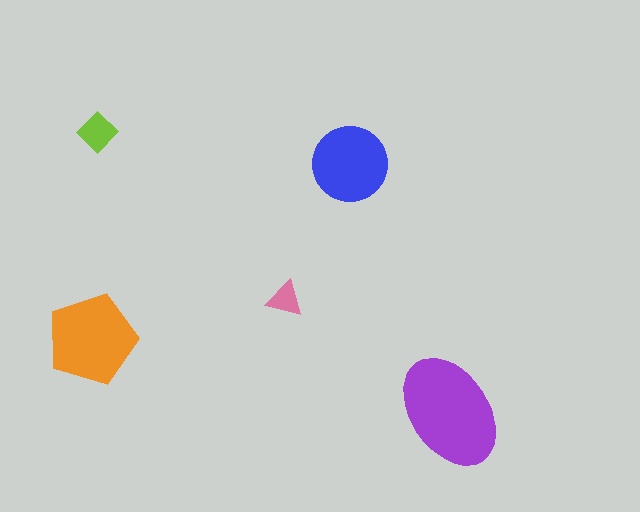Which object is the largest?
The purple ellipse.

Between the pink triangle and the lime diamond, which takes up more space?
The lime diamond.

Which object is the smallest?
The pink triangle.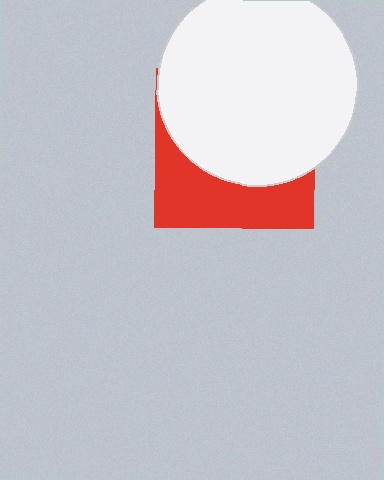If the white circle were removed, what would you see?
You would see the complete red square.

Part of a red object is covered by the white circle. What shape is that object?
It is a square.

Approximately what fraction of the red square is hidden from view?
Roughly 63% of the red square is hidden behind the white circle.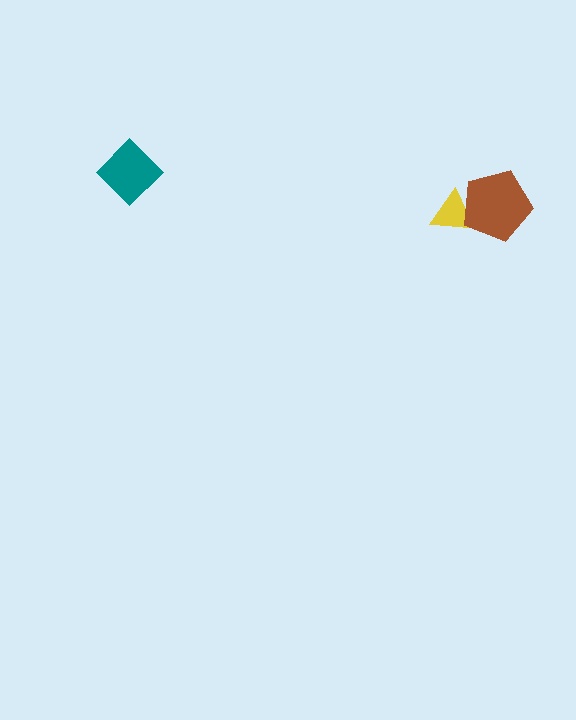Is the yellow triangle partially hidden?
Yes, it is partially covered by another shape.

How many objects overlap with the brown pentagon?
1 object overlaps with the brown pentagon.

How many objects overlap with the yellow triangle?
1 object overlaps with the yellow triangle.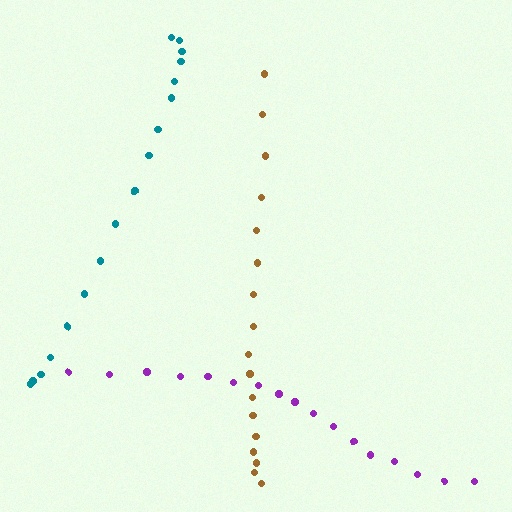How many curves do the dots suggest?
There are 3 distinct paths.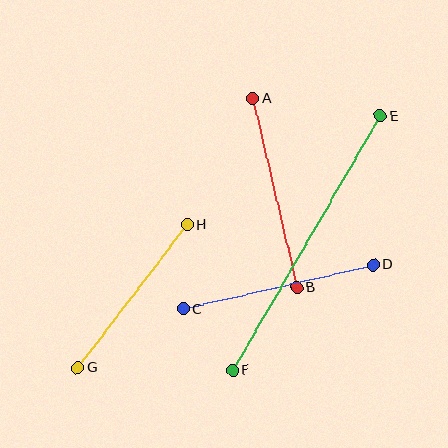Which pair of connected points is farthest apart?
Points E and F are farthest apart.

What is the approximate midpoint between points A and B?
The midpoint is at approximately (275, 193) pixels.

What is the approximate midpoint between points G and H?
The midpoint is at approximately (132, 296) pixels.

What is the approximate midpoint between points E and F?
The midpoint is at approximately (307, 243) pixels.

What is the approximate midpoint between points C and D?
The midpoint is at approximately (278, 287) pixels.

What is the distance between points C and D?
The distance is approximately 195 pixels.